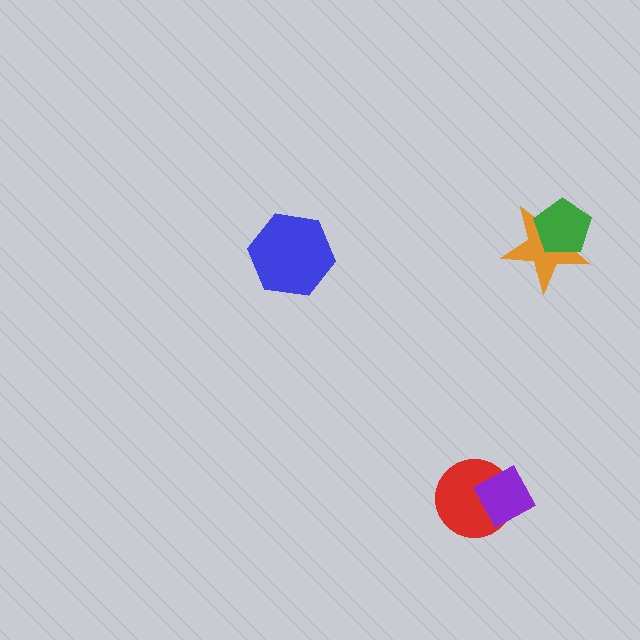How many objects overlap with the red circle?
1 object overlaps with the red circle.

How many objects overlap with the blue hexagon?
0 objects overlap with the blue hexagon.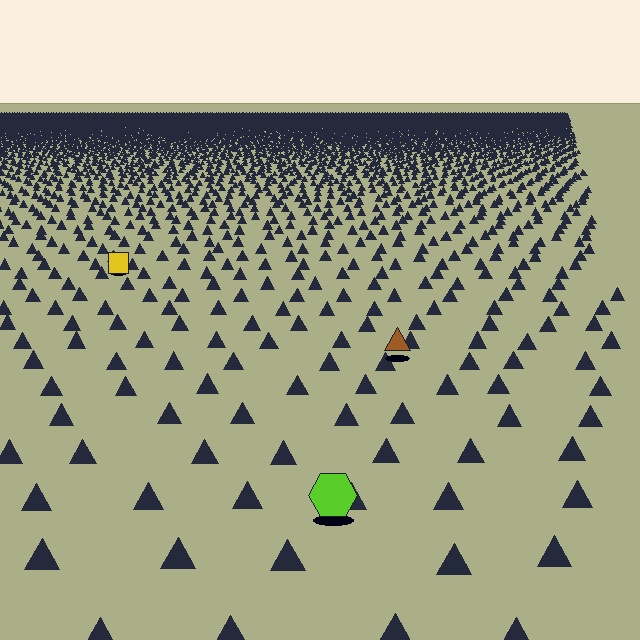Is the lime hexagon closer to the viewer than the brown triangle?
Yes. The lime hexagon is closer — you can tell from the texture gradient: the ground texture is coarser near it.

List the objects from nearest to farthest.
From nearest to farthest: the lime hexagon, the brown triangle, the yellow square.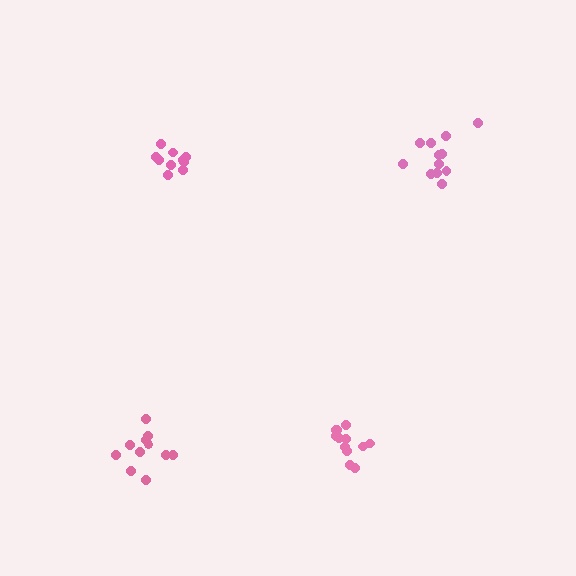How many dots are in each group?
Group 1: 10 dots, Group 2: 11 dots, Group 3: 12 dots, Group 4: 12 dots (45 total).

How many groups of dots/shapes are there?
There are 4 groups.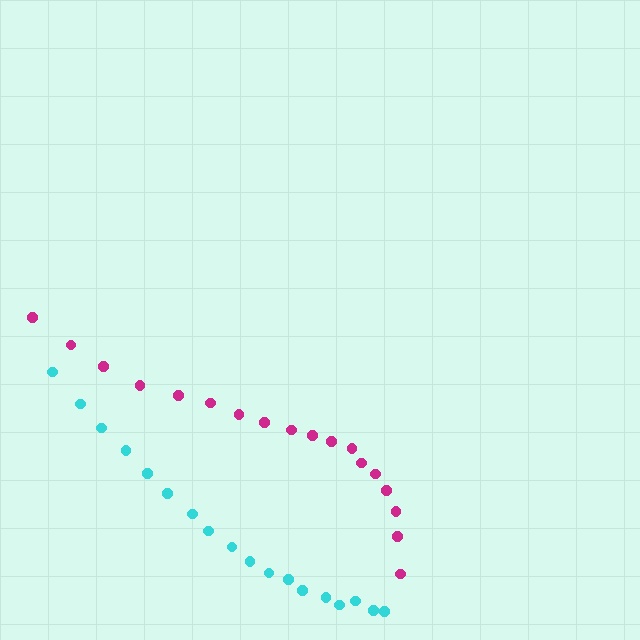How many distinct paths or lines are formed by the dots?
There are 2 distinct paths.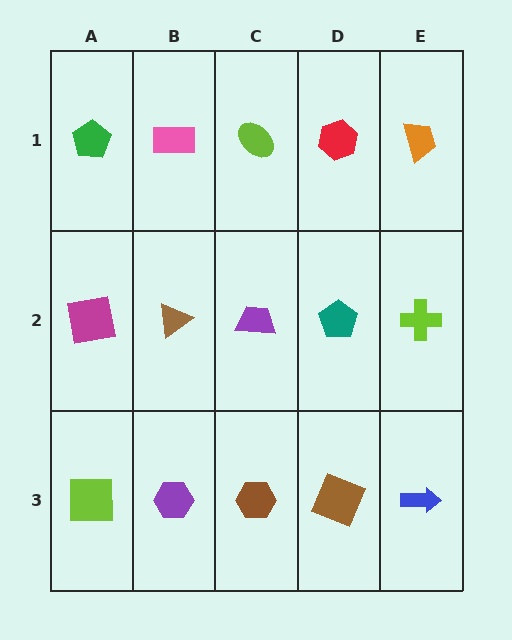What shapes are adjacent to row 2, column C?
A lime ellipse (row 1, column C), a brown hexagon (row 3, column C), a brown triangle (row 2, column B), a teal pentagon (row 2, column D).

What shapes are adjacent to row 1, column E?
A lime cross (row 2, column E), a red hexagon (row 1, column D).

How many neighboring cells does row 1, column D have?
3.